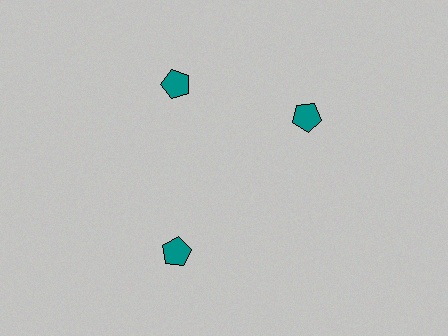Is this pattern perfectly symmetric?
No. The 3 teal pentagons are arranged in a ring, but one element near the 3 o'clock position is rotated out of alignment along the ring, breaking the 3-fold rotational symmetry.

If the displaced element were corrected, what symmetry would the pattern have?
It would have 3-fold rotational symmetry — the pattern would map onto itself every 120 degrees.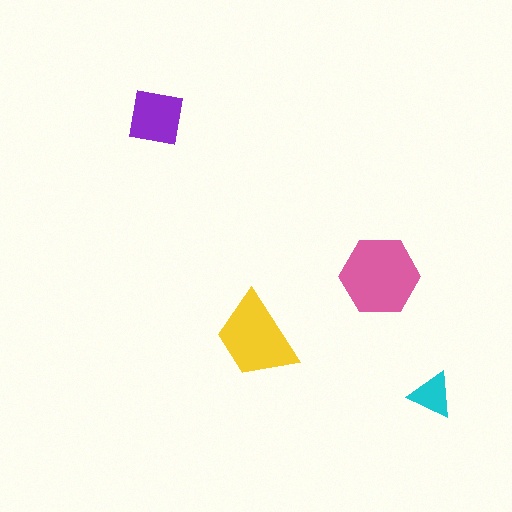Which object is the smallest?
The cyan triangle.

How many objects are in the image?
There are 4 objects in the image.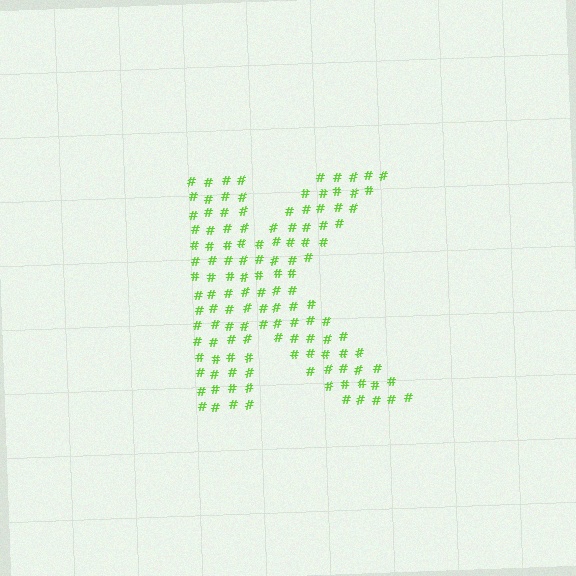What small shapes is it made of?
It is made of small hash symbols.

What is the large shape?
The large shape is the letter K.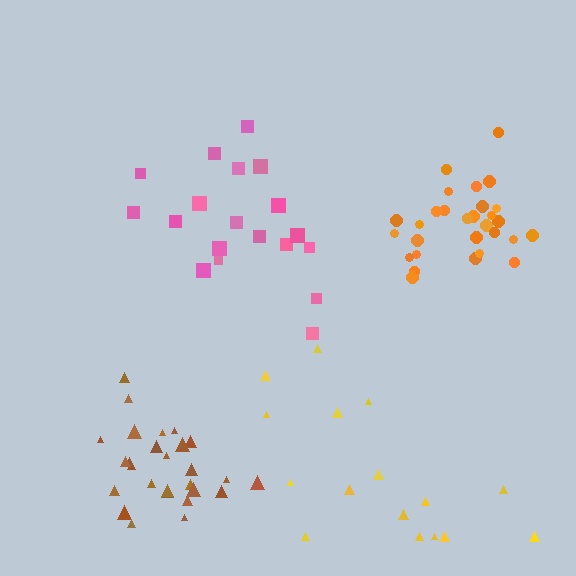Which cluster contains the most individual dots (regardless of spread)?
Orange (29).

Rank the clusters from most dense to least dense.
orange, brown, pink, yellow.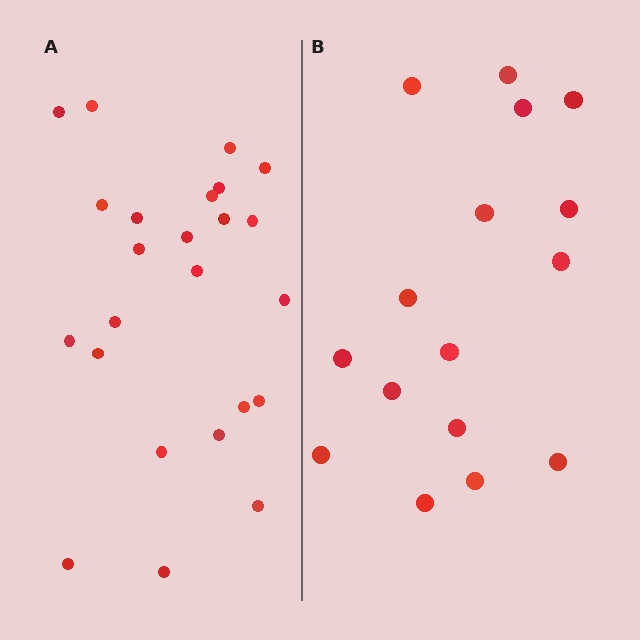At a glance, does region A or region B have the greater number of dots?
Region A (the left region) has more dots.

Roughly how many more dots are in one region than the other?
Region A has roughly 8 or so more dots than region B.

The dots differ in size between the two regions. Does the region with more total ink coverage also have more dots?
No. Region B has more total ink coverage because its dots are larger, but region A actually contains more individual dots. Total area can be misleading — the number of items is what matters here.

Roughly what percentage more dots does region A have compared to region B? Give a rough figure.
About 50% more.